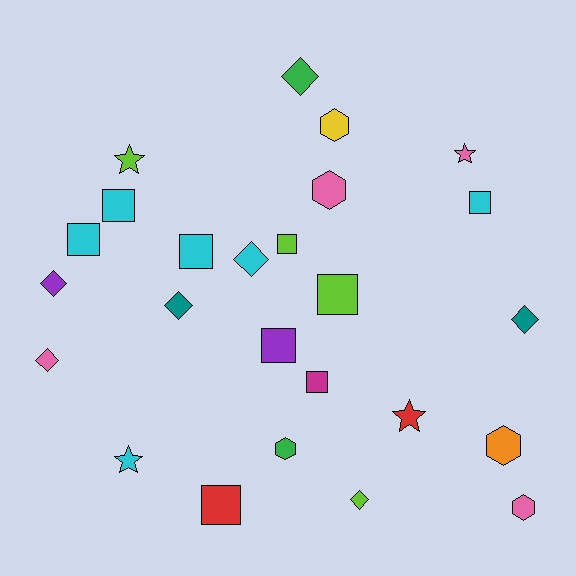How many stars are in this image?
There are 4 stars.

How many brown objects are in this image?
There are no brown objects.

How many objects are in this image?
There are 25 objects.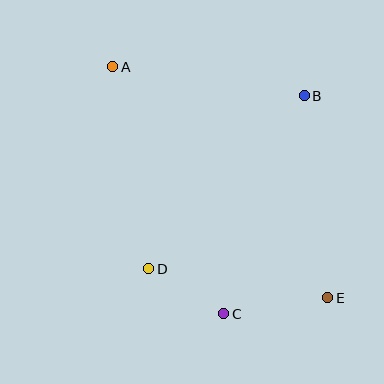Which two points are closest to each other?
Points C and D are closest to each other.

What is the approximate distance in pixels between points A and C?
The distance between A and C is approximately 271 pixels.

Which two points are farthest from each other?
Points A and E are farthest from each other.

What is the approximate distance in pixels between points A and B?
The distance between A and B is approximately 193 pixels.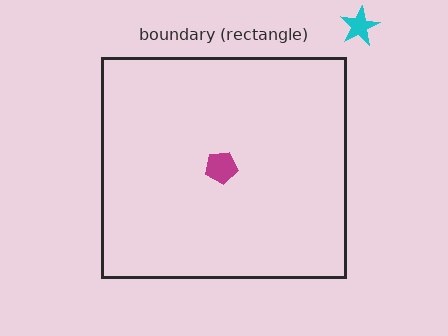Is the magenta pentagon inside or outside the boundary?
Inside.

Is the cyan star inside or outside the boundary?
Outside.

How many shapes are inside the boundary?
1 inside, 1 outside.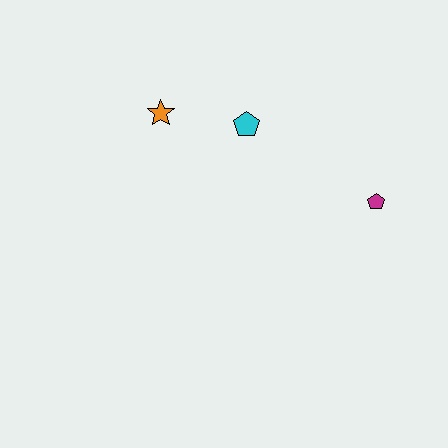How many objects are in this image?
There are 3 objects.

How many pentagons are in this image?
There are 2 pentagons.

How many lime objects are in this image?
There are no lime objects.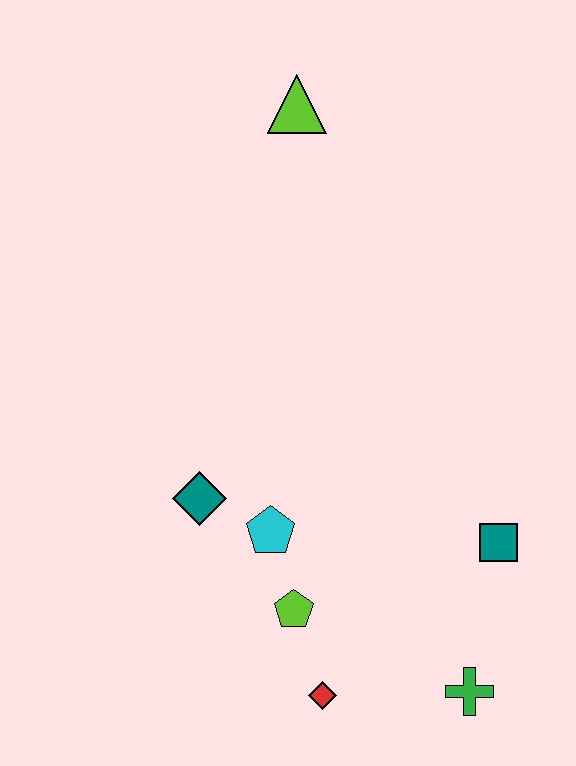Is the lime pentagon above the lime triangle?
No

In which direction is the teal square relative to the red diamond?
The teal square is to the right of the red diamond.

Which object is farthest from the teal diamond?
The lime triangle is farthest from the teal diamond.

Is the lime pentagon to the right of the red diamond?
No